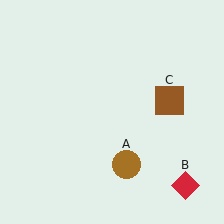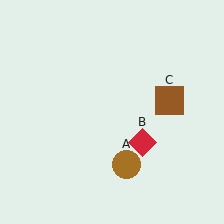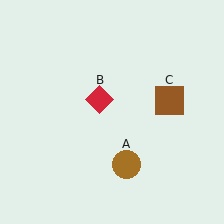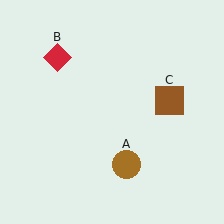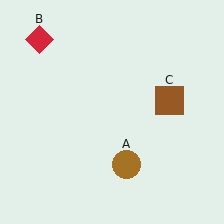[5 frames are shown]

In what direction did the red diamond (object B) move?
The red diamond (object B) moved up and to the left.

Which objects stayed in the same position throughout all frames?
Brown circle (object A) and brown square (object C) remained stationary.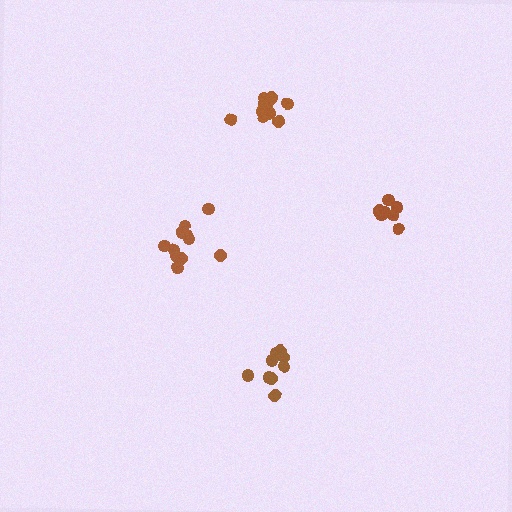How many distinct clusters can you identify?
There are 4 distinct clusters.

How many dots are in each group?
Group 1: 9 dots, Group 2: 12 dots, Group 3: 10 dots, Group 4: 11 dots (42 total).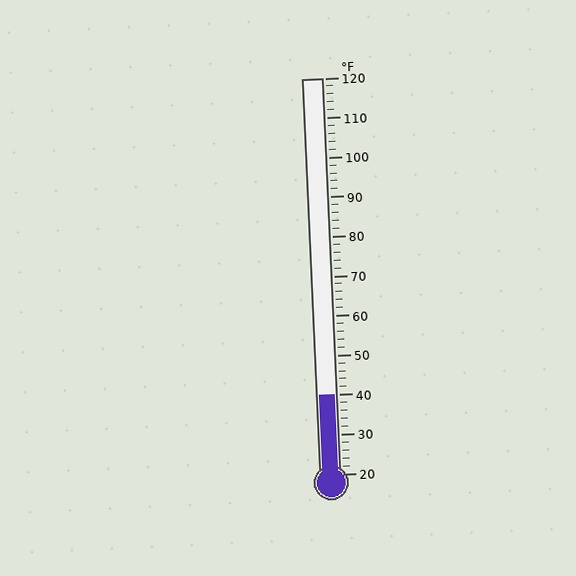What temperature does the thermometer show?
The thermometer shows approximately 40°F.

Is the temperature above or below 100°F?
The temperature is below 100°F.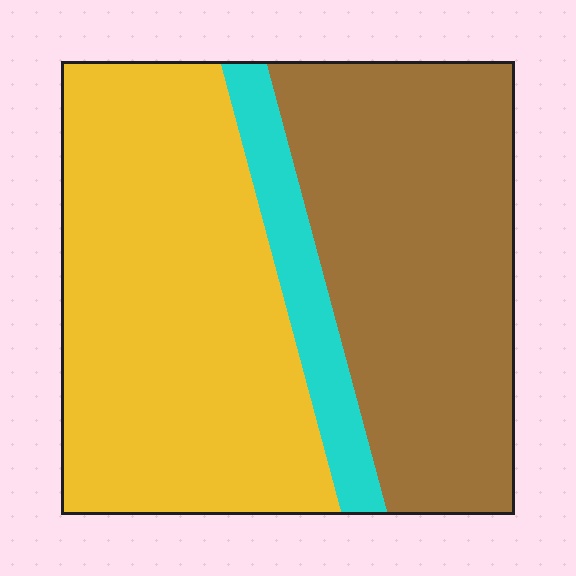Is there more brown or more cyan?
Brown.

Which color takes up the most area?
Yellow, at roughly 50%.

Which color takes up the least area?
Cyan, at roughly 10%.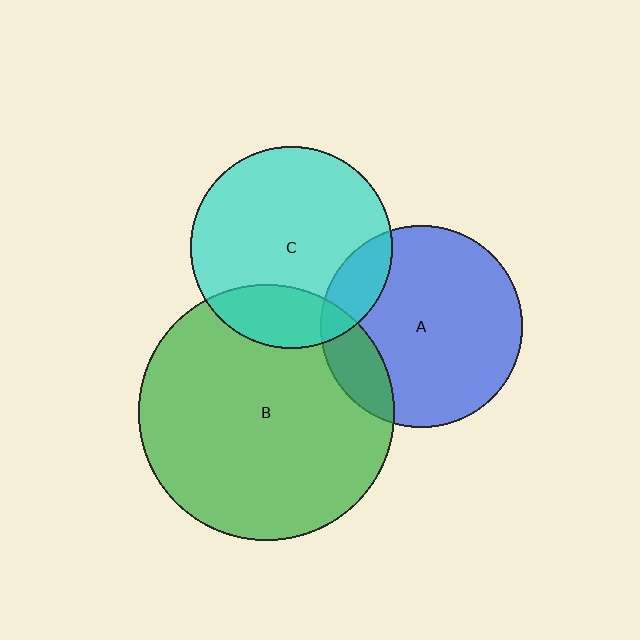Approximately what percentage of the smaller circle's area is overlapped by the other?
Approximately 20%.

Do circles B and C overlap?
Yes.